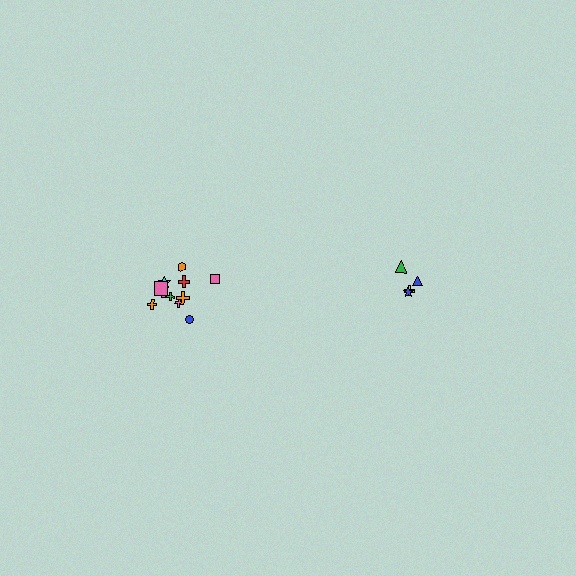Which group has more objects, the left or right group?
The left group.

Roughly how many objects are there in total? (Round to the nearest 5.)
Roughly 15 objects in total.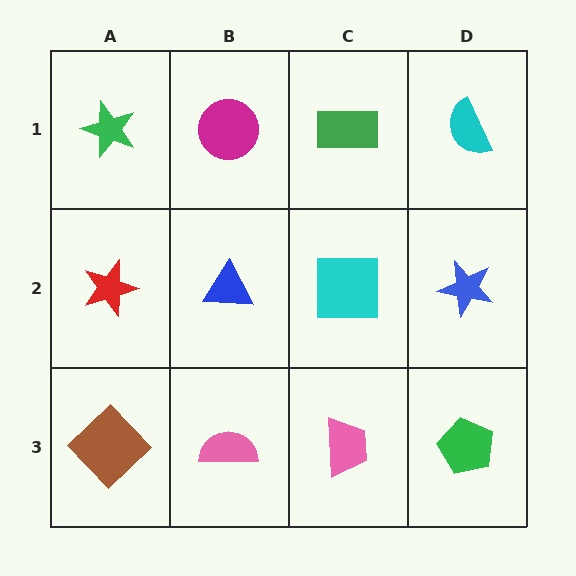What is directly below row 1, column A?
A red star.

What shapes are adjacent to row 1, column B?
A blue triangle (row 2, column B), a green star (row 1, column A), a green rectangle (row 1, column C).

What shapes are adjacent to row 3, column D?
A blue star (row 2, column D), a pink trapezoid (row 3, column C).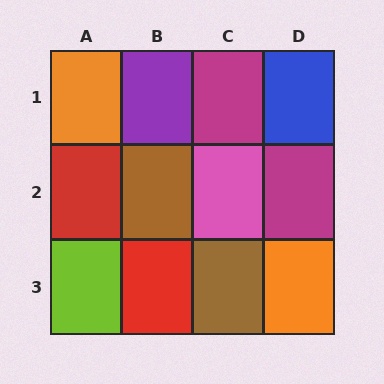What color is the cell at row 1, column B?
Purple.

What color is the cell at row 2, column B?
Brown.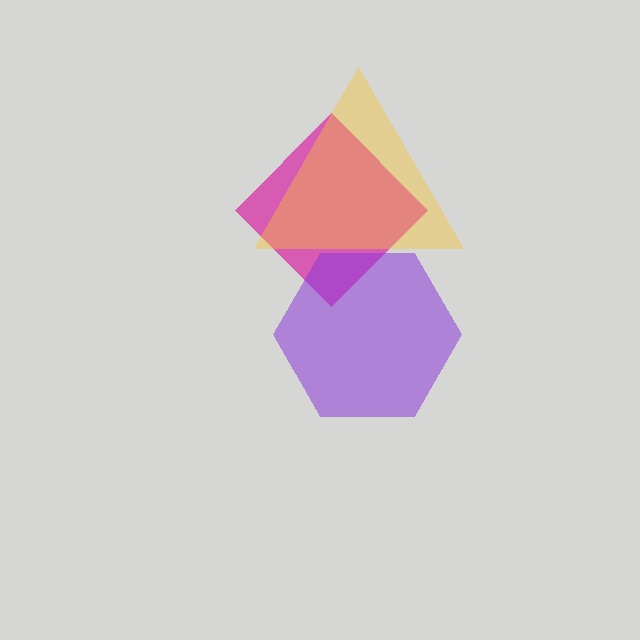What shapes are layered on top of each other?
The layered shapes are: a magenta diamond, a purple hexagon, a yellow triangle.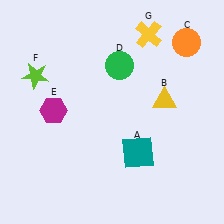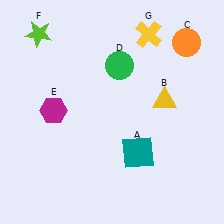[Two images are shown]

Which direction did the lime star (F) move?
The lime star (F) moved up.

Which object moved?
The lime star (F) moved up.